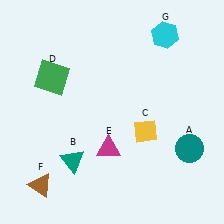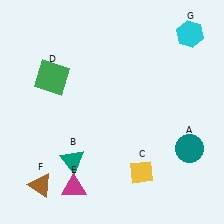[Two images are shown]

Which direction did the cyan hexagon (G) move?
The cyan hexagon (G) moved right.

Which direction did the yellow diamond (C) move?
The yellow diamond (C) moved down.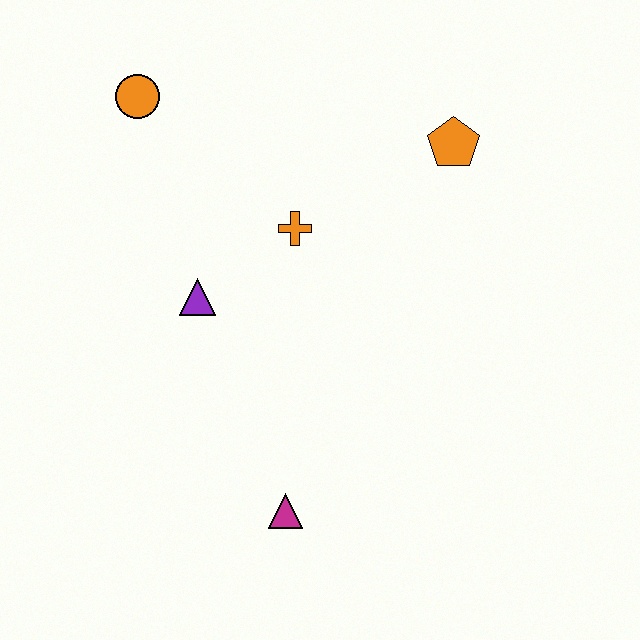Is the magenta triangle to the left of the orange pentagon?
Yes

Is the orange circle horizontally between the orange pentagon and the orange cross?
No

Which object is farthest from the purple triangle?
The orange pentagon is farthest from the purple triangle.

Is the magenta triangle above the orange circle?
No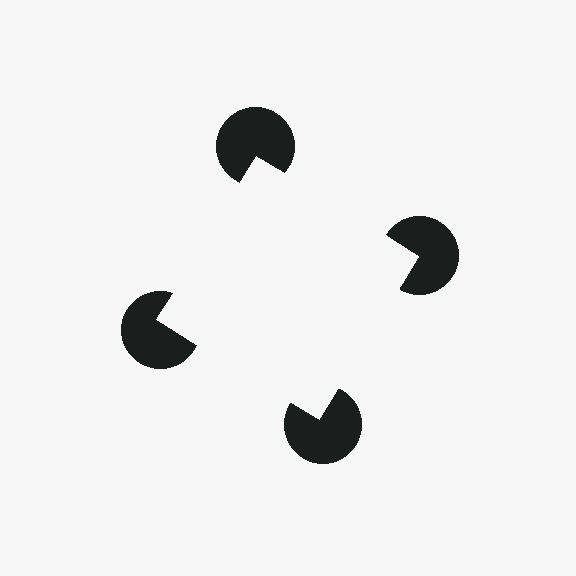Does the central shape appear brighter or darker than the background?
It typically appears slightly brighter than the background, even though no actual brightness change is drawn.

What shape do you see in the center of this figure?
An illusory square — its edges are inferred from the aligned wedge cuts in the pac-man discs, not physically drawn.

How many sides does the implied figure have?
4 sides.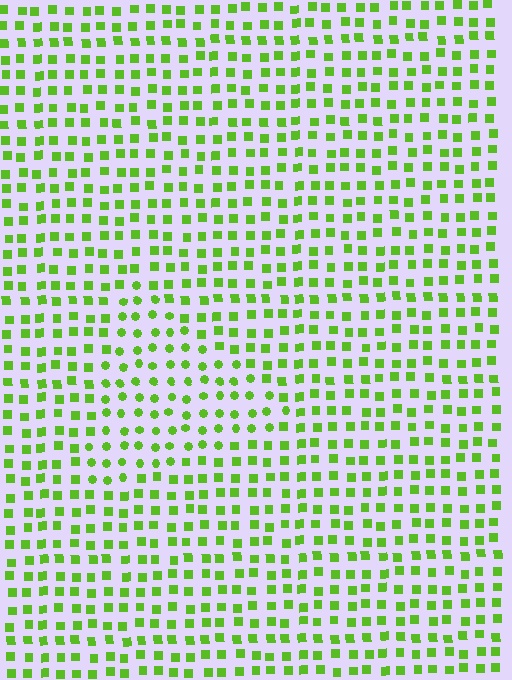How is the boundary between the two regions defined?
The boundary is defined by a change in element shape: circles inside vs. squares outside. All elements share the same color and spacing.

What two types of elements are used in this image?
The image uses circles inside the triangle region and squares outside it.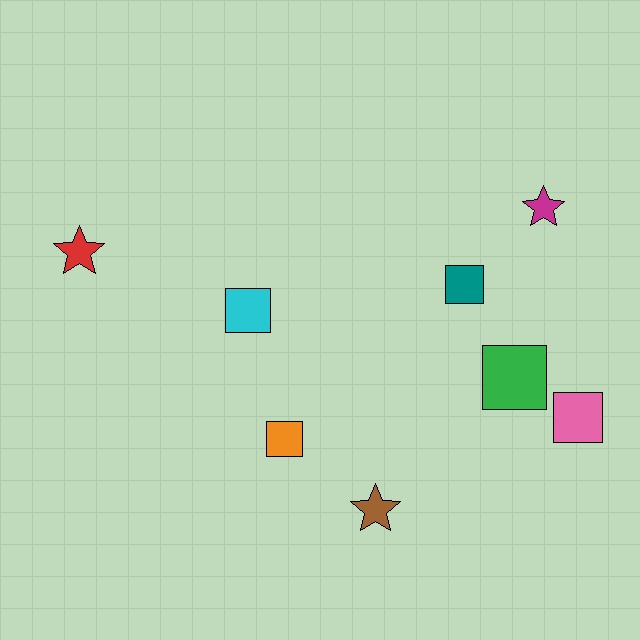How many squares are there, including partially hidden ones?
There are 5 squares.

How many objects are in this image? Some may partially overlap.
There are 8 objects.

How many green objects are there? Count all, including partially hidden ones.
There is 1 green object.